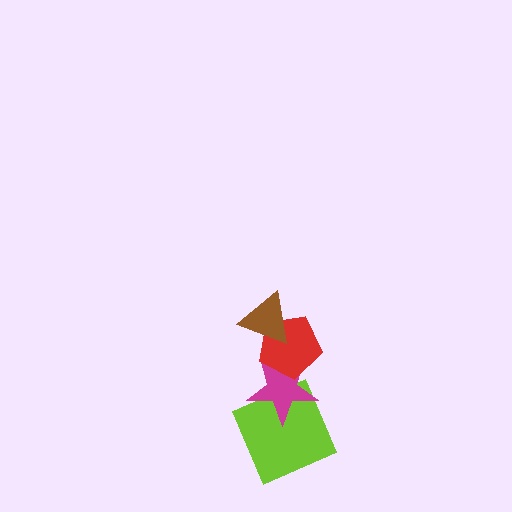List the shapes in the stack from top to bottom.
From top to bottom: the brown triangle, the red pentagon, the magenta star, the lime square.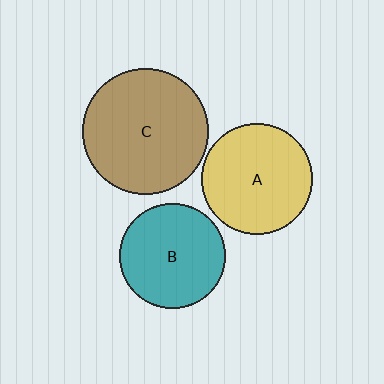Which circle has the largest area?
Circle C (brown).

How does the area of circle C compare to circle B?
Approximately 1.4 times.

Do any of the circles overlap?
No, none of the circles overlap.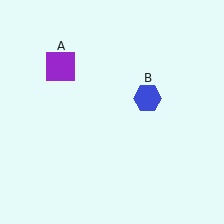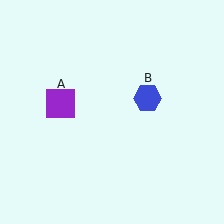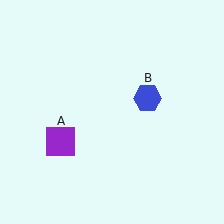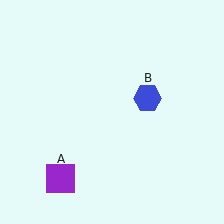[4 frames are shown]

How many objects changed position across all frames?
1 object changed position: purple square (object A).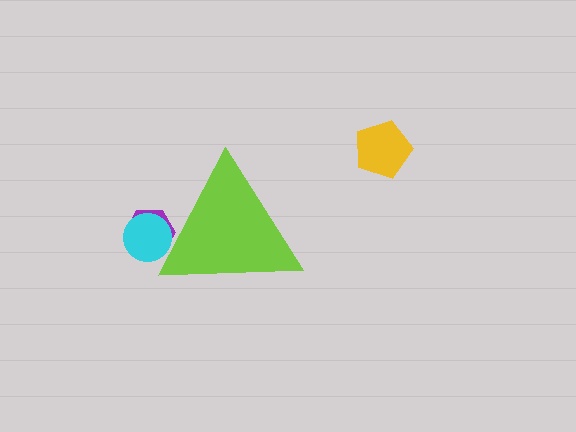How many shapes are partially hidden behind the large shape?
2 shapes are partially hidden.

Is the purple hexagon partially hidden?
Yes, the purple hexagon is partially hidden behind the lime triangle.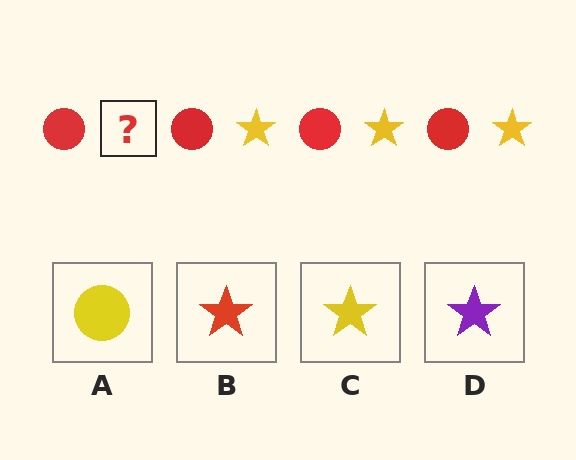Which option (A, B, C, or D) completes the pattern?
C.